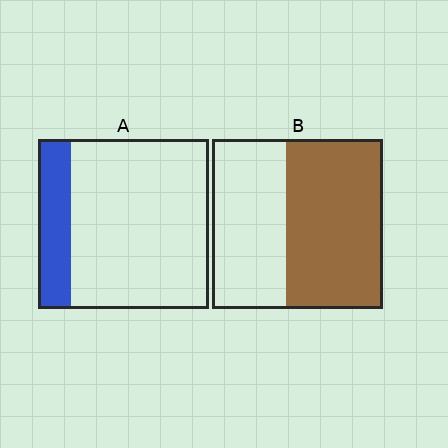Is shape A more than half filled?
No.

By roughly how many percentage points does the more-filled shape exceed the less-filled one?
By roughly 35 percentage points (B over A).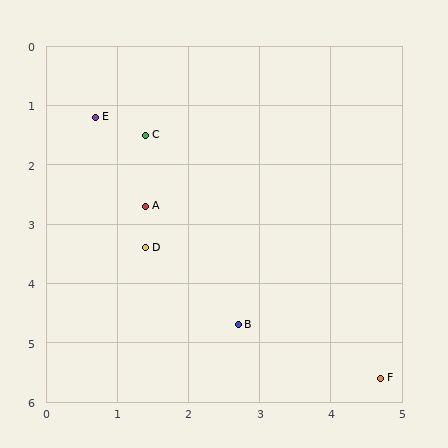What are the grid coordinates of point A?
Point A is at approximately (1.4, 2.7).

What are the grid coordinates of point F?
Point F is at approximately (4.7, 5.6).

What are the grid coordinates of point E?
Point E is at approximately (0.7, 1.2).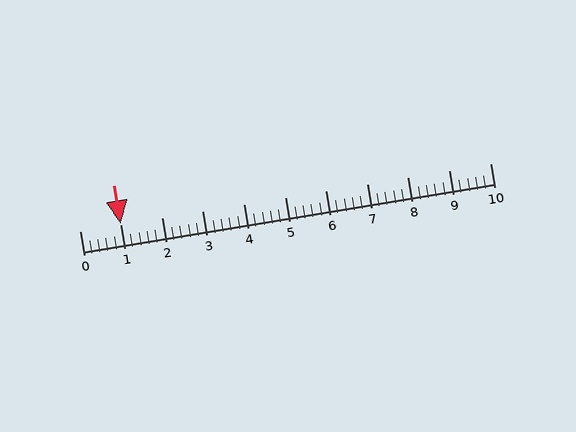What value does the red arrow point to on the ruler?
The red arrow points to approximately 1.0.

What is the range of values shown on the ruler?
The ruler shows values from 0 to 10.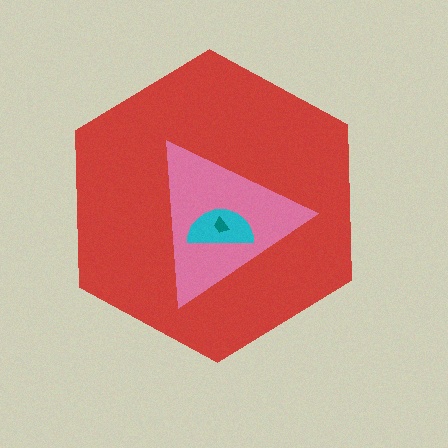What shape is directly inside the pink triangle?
The cyan semicircle.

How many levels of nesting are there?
4.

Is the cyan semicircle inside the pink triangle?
Yes.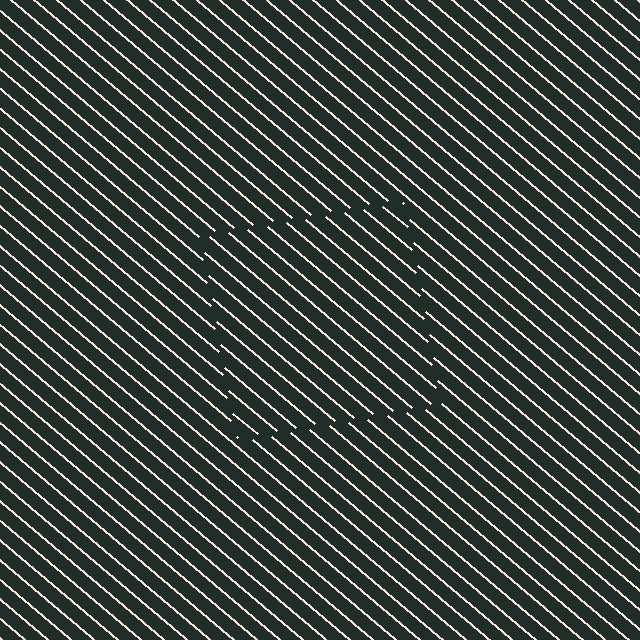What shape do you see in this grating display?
An illusory square. The interior of the shape contains the same grating, shifted by half a period — the contour is defined by the phase discontinuity where line-ends from the inner and outer gratings abut.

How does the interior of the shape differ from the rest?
The interior of the shape contains the same grating, shifted by half a period — the contour is defined by the phase discontinuity where line-ends from the inner and outer gratings abut.